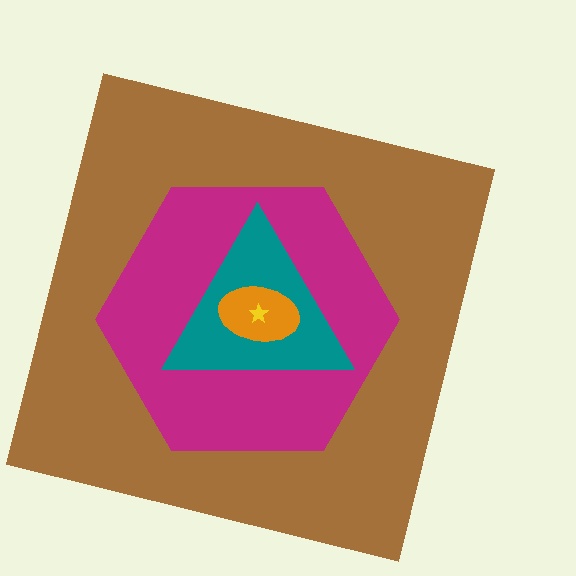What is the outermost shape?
The brown square.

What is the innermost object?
The yellow star.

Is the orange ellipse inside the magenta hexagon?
Yes.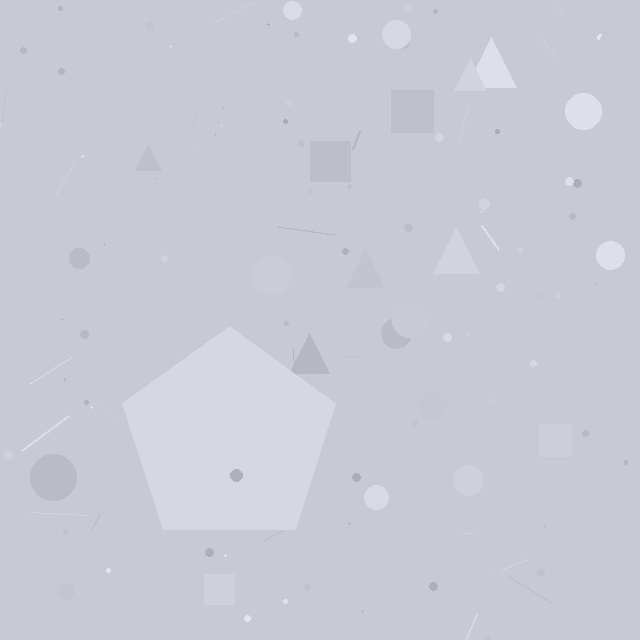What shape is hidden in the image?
A pentagon is hidden in the image.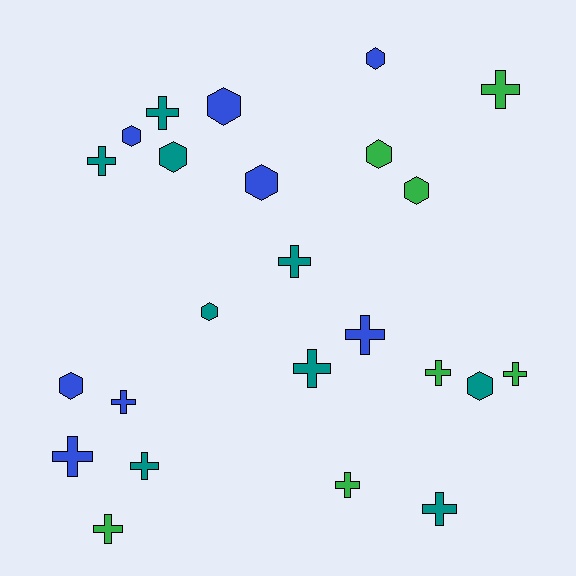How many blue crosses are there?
There are 3 blue crosses.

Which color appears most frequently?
Teal, with 9 objects.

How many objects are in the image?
There are 24 objects.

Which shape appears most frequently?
Cross, with 14 objects.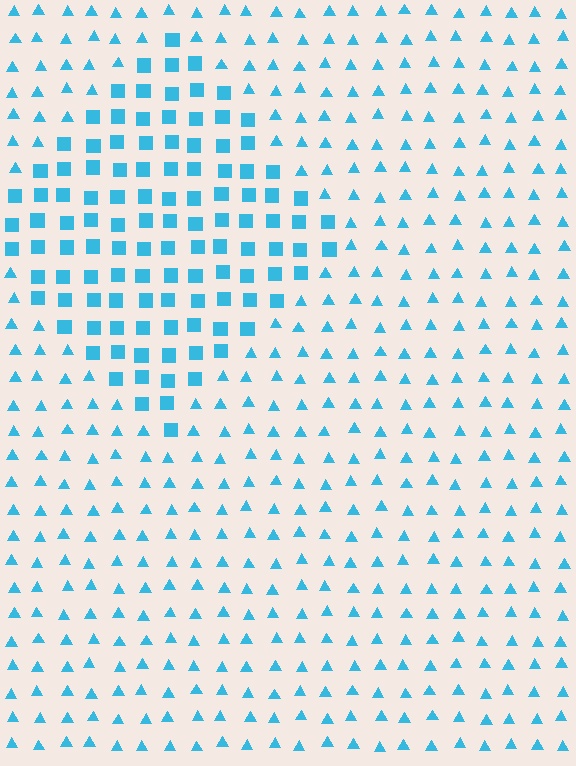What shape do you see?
I see a diamond.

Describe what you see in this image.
The image is filled with small cyan elements arranged in a uniform grid. A diamond-shaped region contains squares, while the surrounding area contains triangles. The boundary is defined purely by the change in element shape.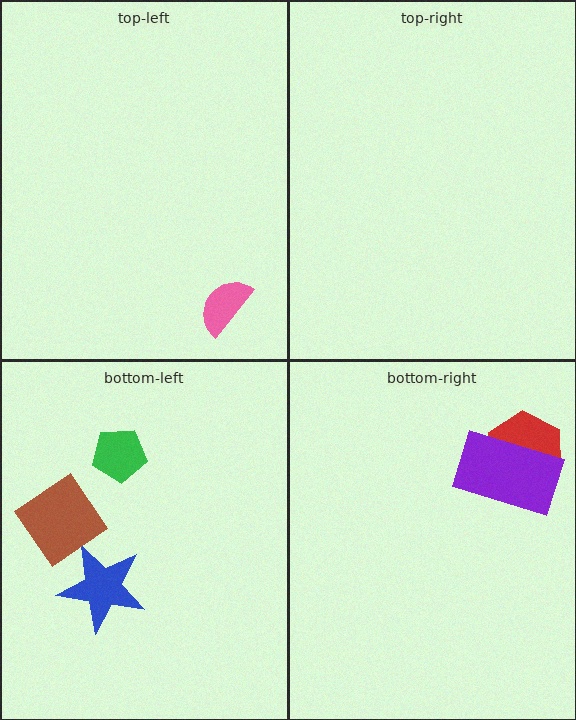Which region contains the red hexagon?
The bottom-right region.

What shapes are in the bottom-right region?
The red hexagon, the purple rectangle.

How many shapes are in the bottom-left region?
3.